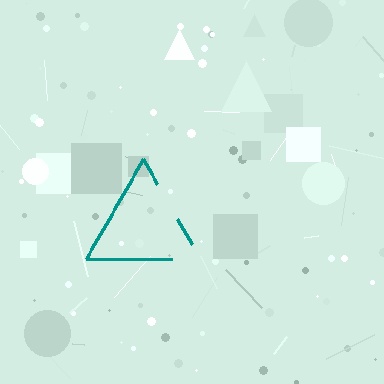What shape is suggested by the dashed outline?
The dashed outline suggests a triangle.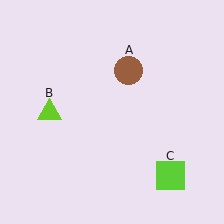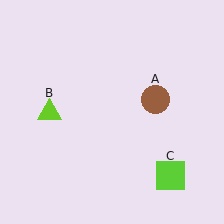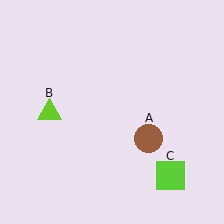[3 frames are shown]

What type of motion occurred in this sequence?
The brown circle (object A) rotated clockwise around the center of the scene.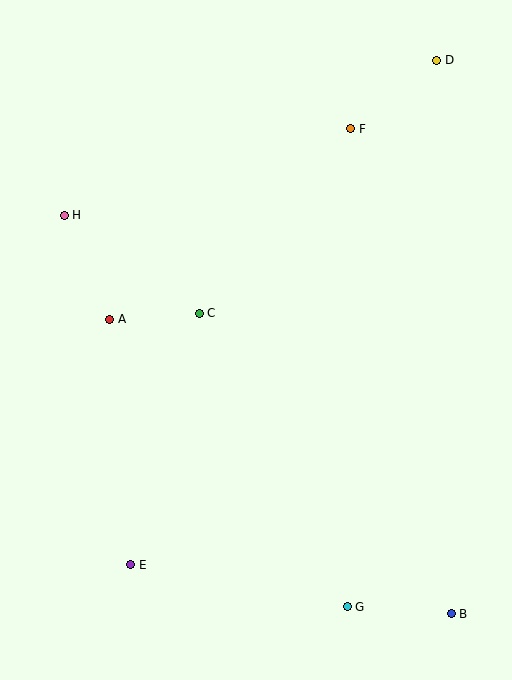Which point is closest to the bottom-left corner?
Point E is closest to the bottom-left corner.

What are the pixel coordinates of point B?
Point B is at (451, 614).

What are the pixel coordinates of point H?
Point H is at (64, 215).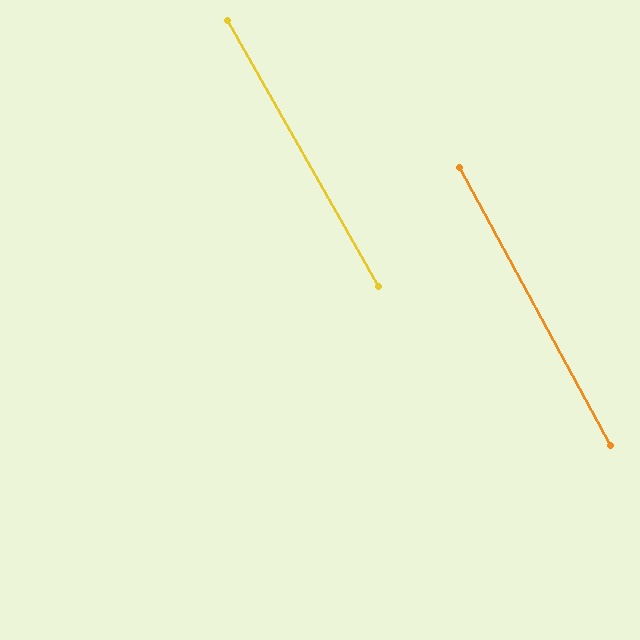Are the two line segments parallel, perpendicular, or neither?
Parallel — their directions differ by only 0.9°.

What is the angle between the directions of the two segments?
Approximately 1 degree.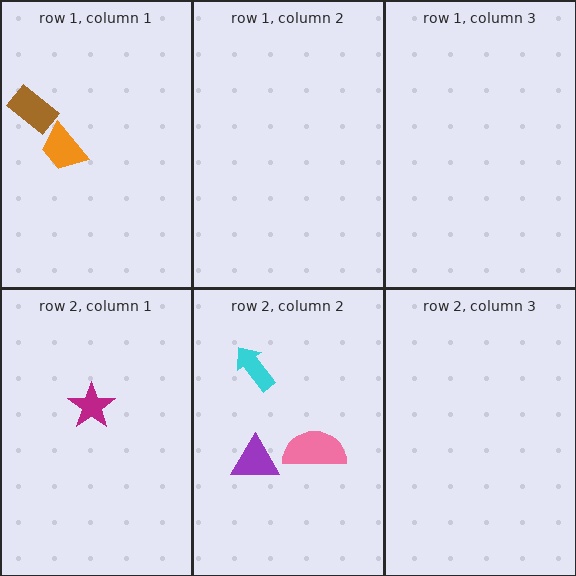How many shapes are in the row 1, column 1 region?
2.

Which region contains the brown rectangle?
The row 1, column 1 region.